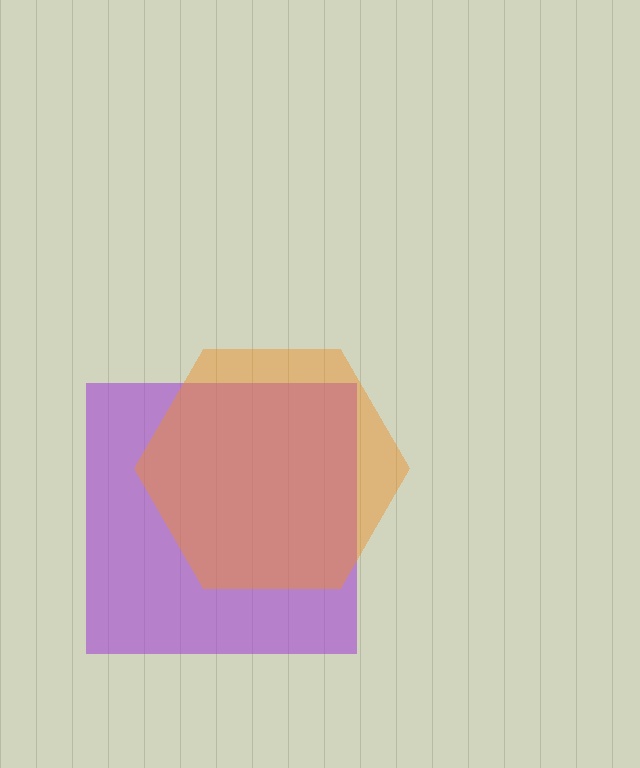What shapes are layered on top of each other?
The layered shapes are: a purple square, an orange hexagon.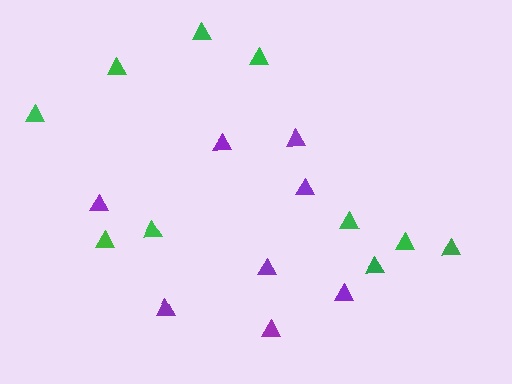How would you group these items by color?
There are 2 groups: one group of green triangles (10) and one group of purple triangles (8).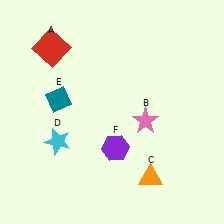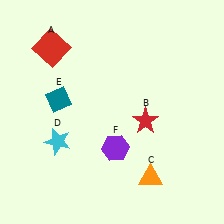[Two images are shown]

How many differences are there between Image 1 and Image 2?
There is 1 difference between the two images.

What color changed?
The star (B) changed from pink in Image 1 to red in Image 2.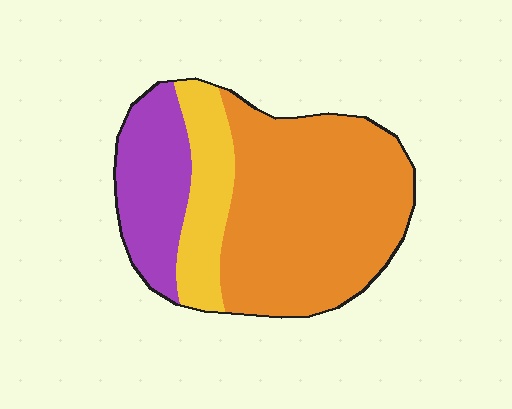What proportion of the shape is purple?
Purple takes up about one fifth (1/5) of the shape.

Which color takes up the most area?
Orange, at roughly 60%.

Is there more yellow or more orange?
Orange.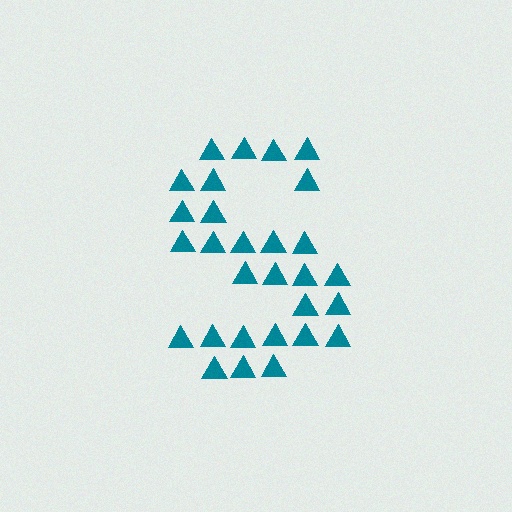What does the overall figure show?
The overall figure shows the letter S.